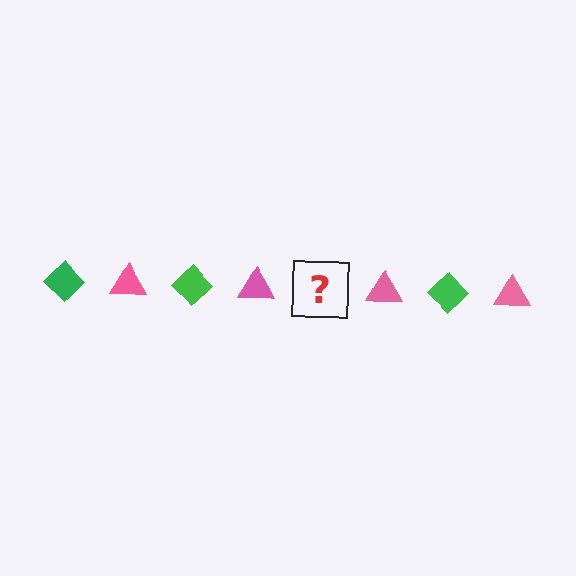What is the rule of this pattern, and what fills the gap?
The rule is that the pattern alternates between green diamond and pink triangle. The gap should be filled with a green diamond.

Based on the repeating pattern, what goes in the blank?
The blank should be a green diamond.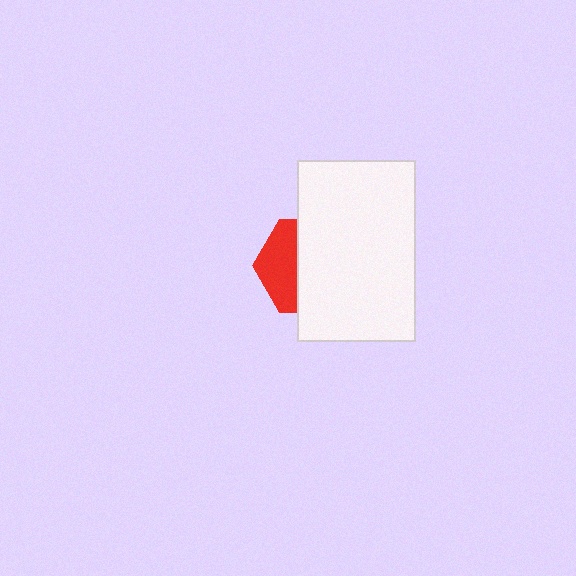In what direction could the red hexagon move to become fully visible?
The red hexagon could move left. That would shift it out from behind the white rectangle entirely.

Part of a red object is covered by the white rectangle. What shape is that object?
It is a hexagon.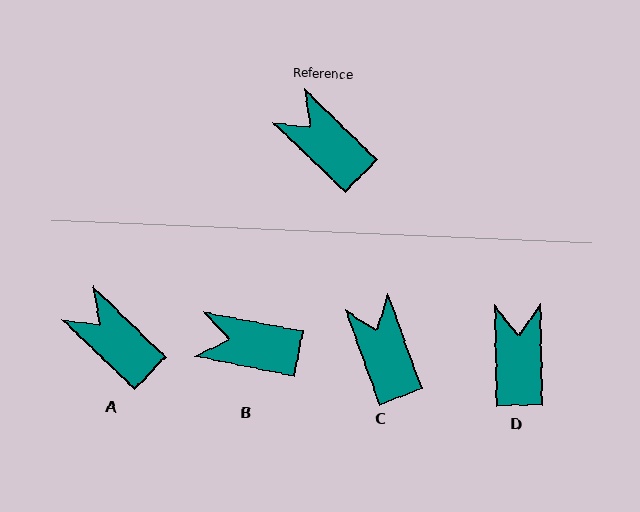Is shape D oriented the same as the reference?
No, it is off by about 45 degrees.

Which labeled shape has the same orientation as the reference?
A.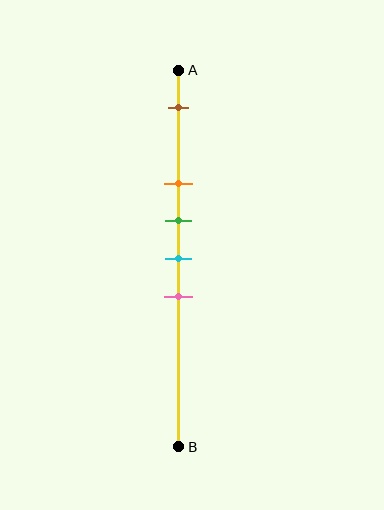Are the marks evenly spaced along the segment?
No, the marks are not evenly spaced.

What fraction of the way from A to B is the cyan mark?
The cyan mark is approximately 50% (0.5) of the way from A to B.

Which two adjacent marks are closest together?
The green and cyan marks are the closest adjacent pair.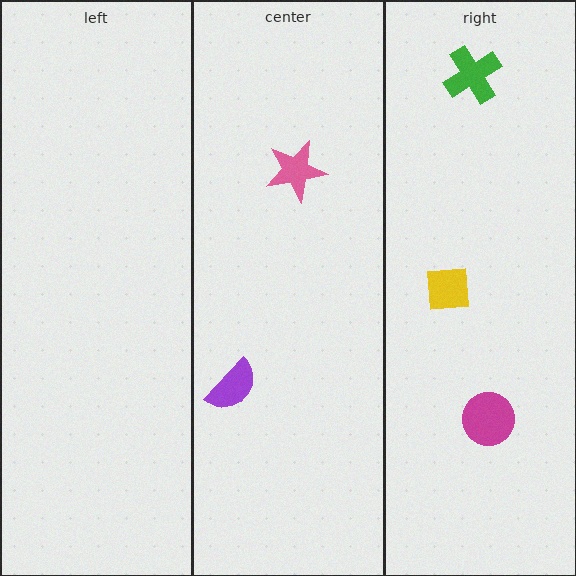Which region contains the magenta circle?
The right region.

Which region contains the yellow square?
The right region.